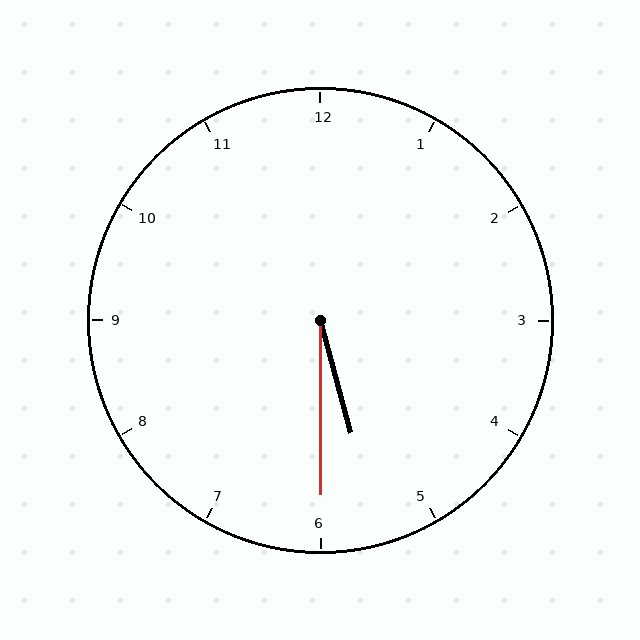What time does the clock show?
5:30.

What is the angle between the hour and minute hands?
Approximately 15 degrees.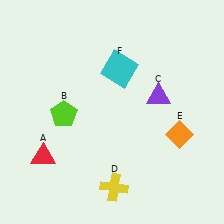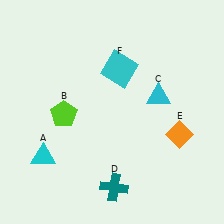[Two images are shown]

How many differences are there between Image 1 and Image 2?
There are 3 differences between the two images.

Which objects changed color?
A changed from red to cyan. C changed from purple to cyan. D changed from yellow to teal.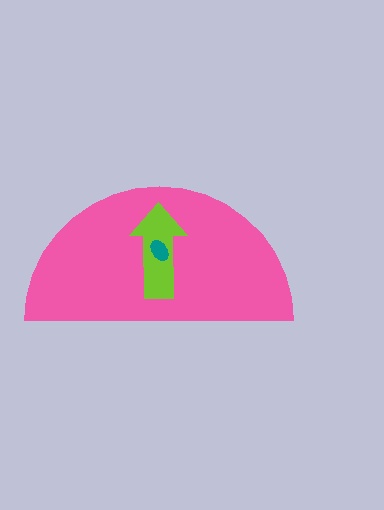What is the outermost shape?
The pink semicircle.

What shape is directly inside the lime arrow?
The teal ellipse.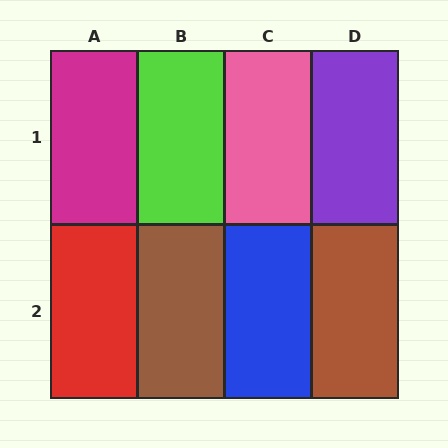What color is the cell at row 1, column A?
Magenta.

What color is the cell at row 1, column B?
Lime.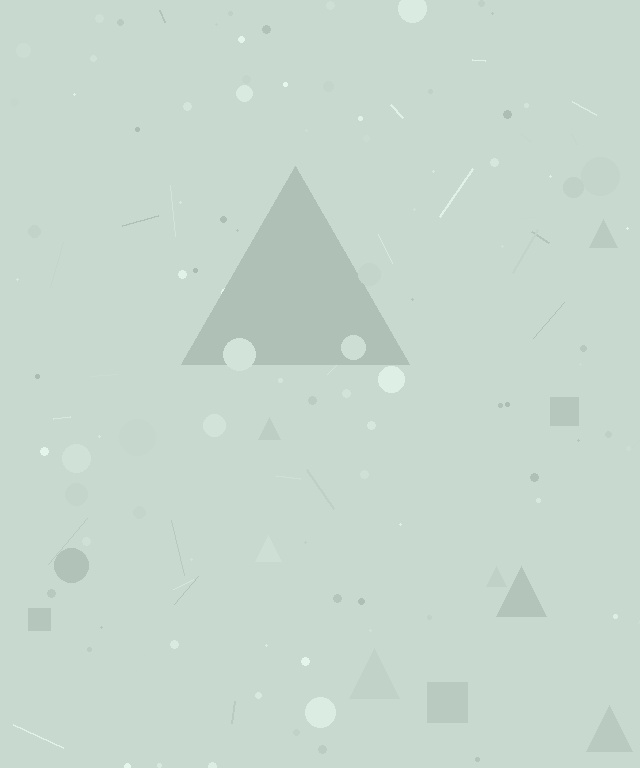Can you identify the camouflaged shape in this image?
The camouflaged shape is a triangle.